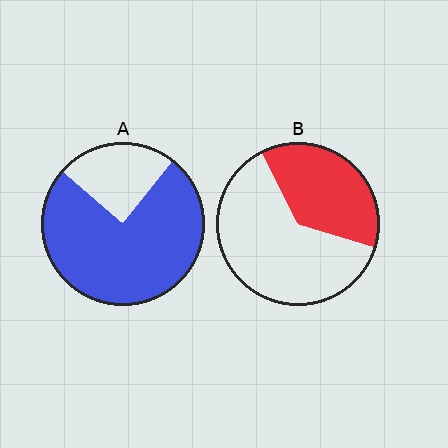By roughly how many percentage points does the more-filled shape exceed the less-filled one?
By roughly 40 percentage points (A over B).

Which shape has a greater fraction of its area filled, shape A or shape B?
Shape A.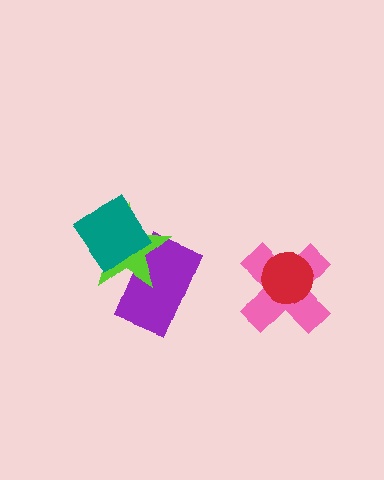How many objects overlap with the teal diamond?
2 objects overlap with the teal diamond.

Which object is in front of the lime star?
The teal diamond is in front of the lime star.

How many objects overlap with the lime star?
2 objects overlap with the lime star.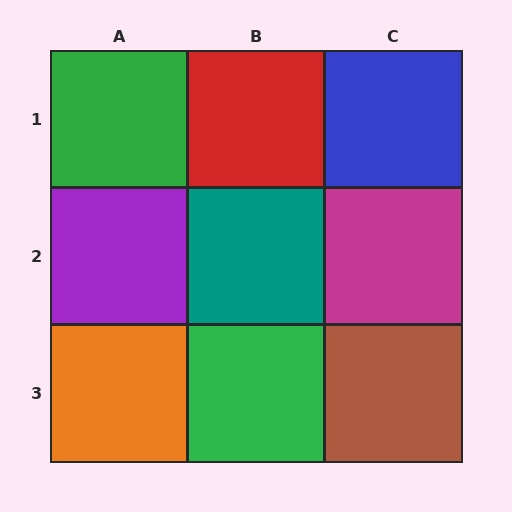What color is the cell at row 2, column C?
Magenta.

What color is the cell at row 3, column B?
Green.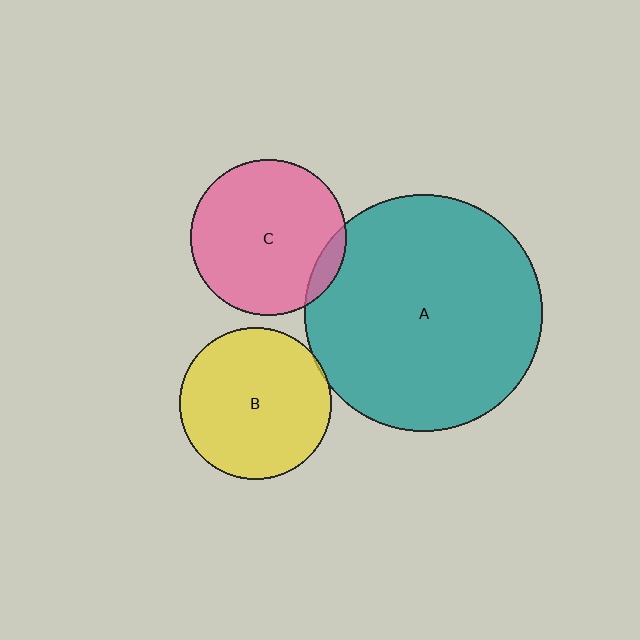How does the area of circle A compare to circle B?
Approximately 2.4 times.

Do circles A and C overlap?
Yes.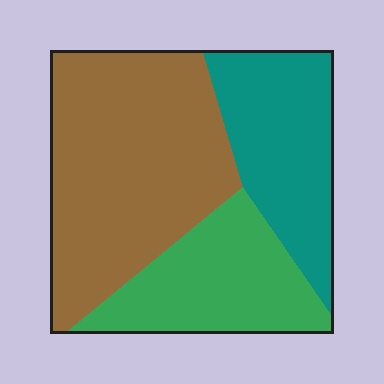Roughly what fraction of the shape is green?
Green covers around 25% of the shape.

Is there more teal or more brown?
Brown.